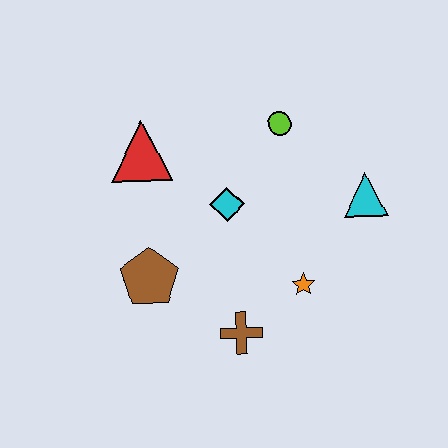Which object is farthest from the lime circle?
The brown cross is farthest from the lime circle.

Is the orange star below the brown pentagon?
Yes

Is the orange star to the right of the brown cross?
Yes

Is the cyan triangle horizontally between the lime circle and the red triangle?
No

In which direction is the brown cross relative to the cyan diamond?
The brown cross is below the cyan diamond.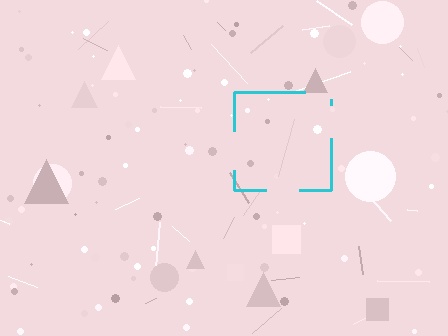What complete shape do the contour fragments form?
The contour fragments form a square.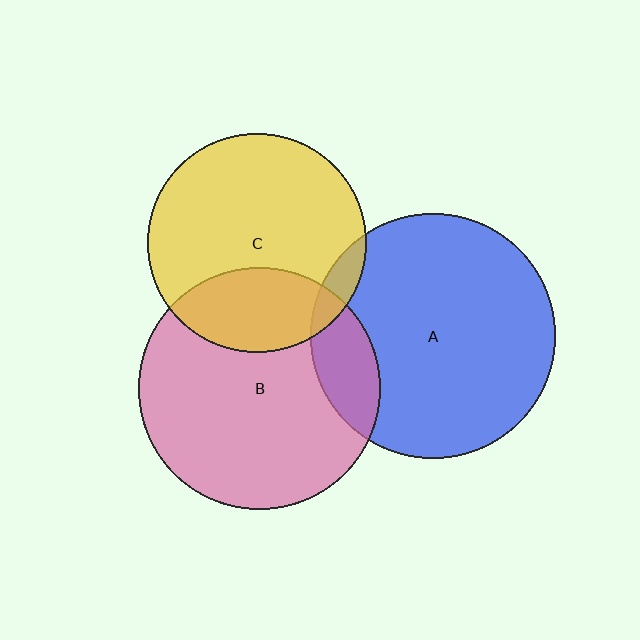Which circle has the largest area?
Circle A (blue).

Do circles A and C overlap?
Yes.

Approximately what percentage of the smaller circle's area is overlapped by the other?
Approximately 5%.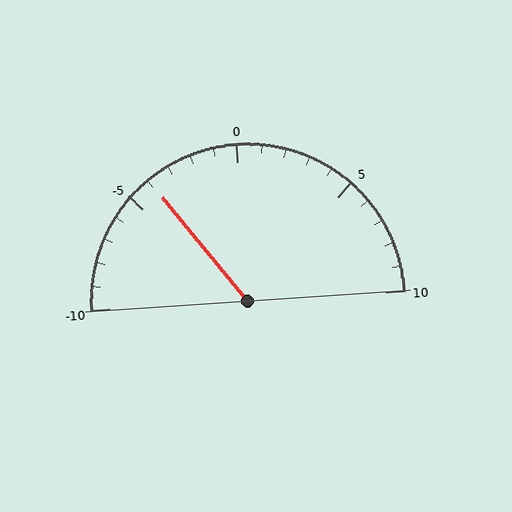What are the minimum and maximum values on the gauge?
The gauge ranges from -10 to 10.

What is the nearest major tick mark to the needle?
The nearest major tick mark is -5.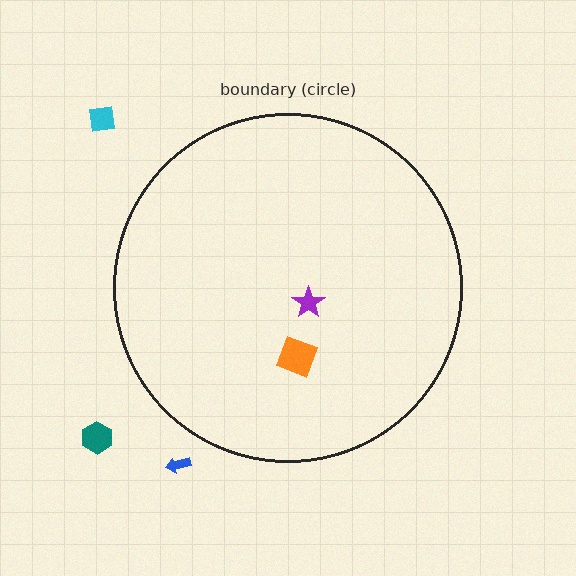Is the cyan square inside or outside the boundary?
Outside.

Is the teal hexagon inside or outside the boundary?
Outside.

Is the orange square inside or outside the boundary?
Inside.